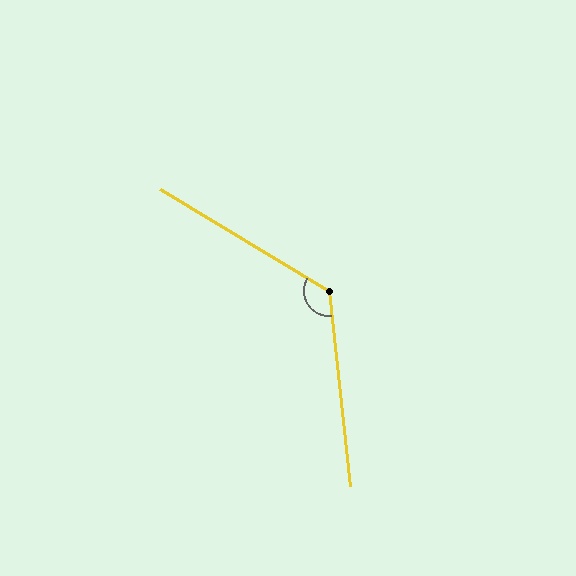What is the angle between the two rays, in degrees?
Approximately 127 degrees.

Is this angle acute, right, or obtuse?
It is obtuse.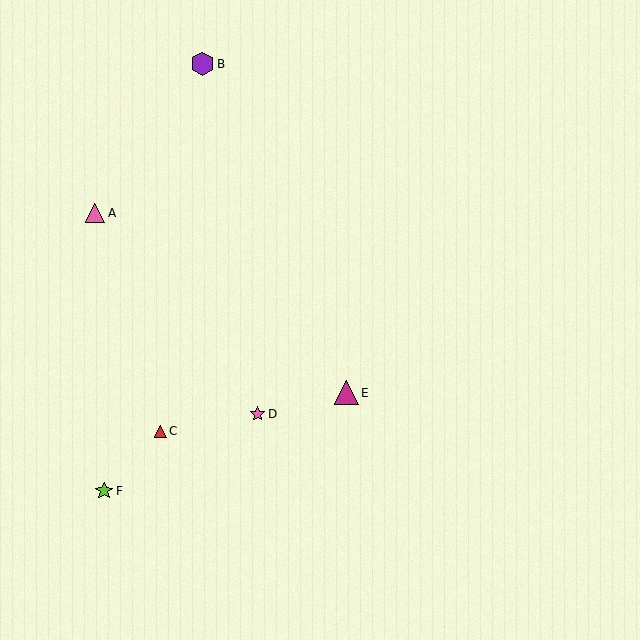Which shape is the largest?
The magenta triangle (labeled E) is the largest.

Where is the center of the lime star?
The center of the lime star is at (104, 491).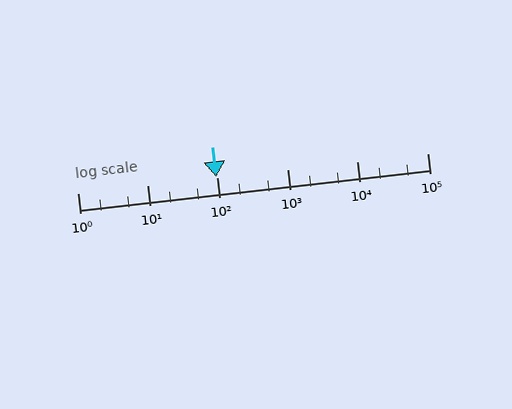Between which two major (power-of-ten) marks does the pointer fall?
The pointer is between 10 and 100.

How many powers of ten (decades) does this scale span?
The scale spans 5 decades, from 1 to 100000.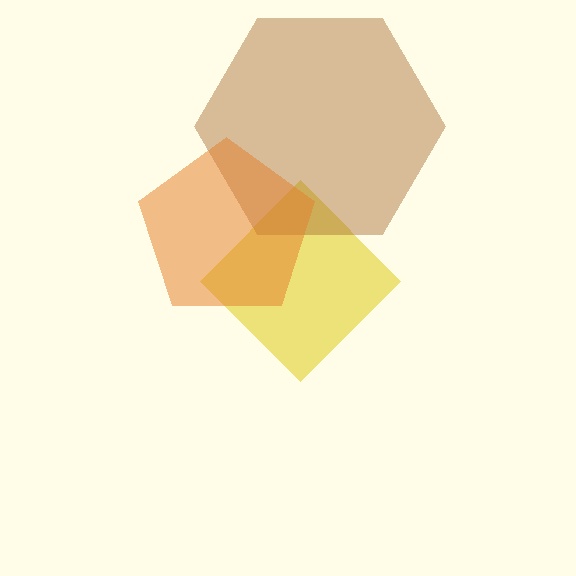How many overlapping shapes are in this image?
There are 3 overlapping shapes in the image.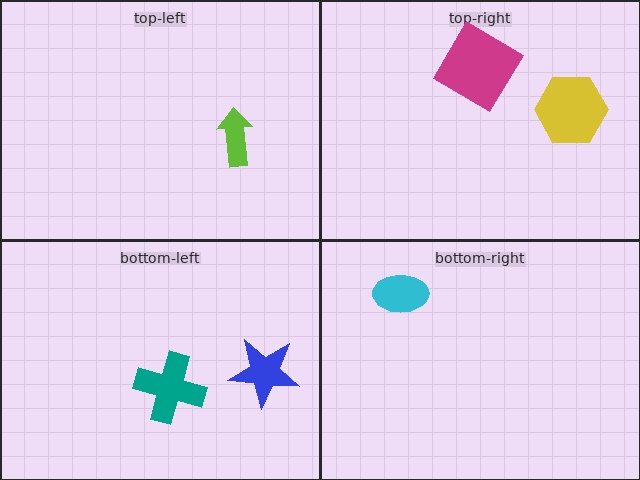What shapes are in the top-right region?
The magenta diamond, the yellow hexagon.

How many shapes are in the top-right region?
2.